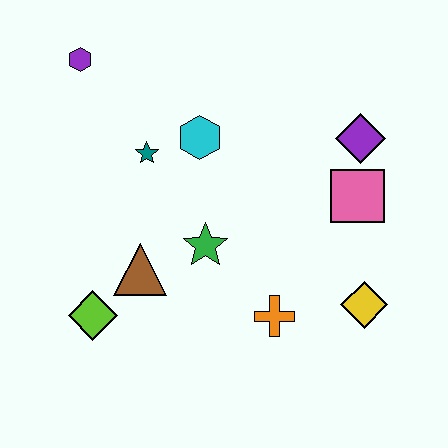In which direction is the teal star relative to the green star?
The teal star is above the green star.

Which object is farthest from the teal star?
The yellow diamond is farthest from the teal star.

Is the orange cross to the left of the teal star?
No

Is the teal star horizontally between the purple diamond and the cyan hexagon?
No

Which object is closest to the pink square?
The purple diamond is closest to the pink square.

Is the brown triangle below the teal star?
Yes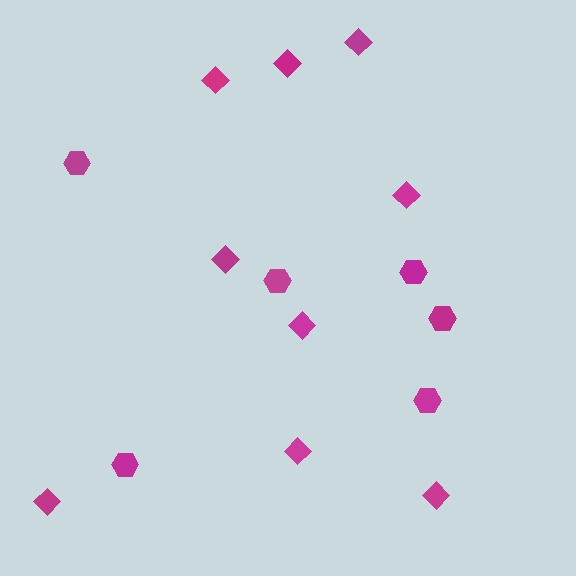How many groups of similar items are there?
There are 2 groups: one group of hexagons (6) and one group of diamonds (9).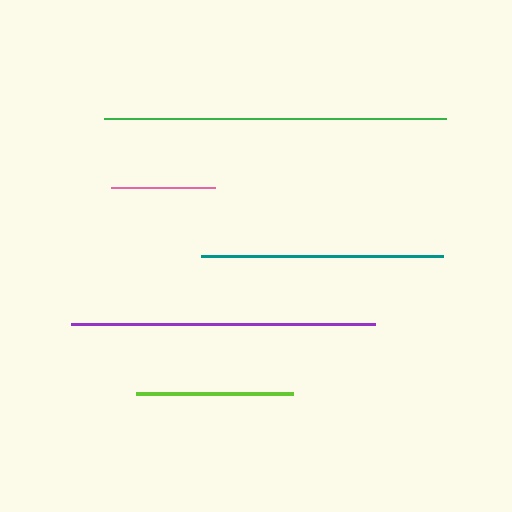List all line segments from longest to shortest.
From longest to shortest: green, purple, teal, lime, pink.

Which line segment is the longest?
The green line is the longest at approximately 342 pixels.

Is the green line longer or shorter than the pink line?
The green line is longer than the pink line.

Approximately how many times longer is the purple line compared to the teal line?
The purple line is approximately 1.3 times the length of the teal line.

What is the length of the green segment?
The green segment is approximately 342 pixels long.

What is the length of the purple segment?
The purple segment is approximately 304 pixels long.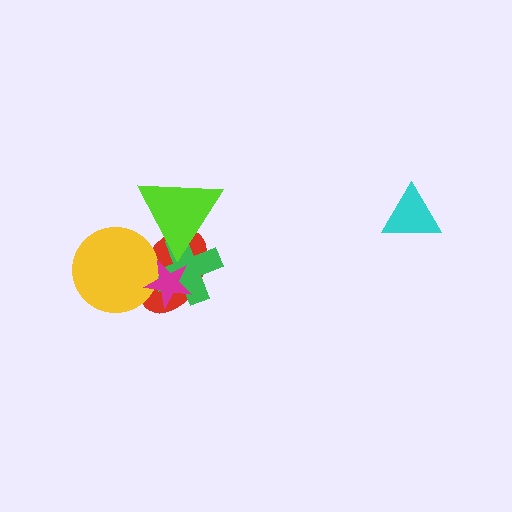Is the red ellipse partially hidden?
Yes, it is partially covered by another shape.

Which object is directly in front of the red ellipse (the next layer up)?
The green cross is directly in front of the red ellipse.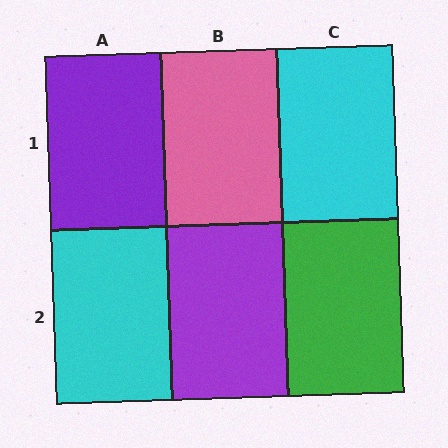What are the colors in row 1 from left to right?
Purple, pink, cyan.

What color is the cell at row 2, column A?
Cyan.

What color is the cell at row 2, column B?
Purple.